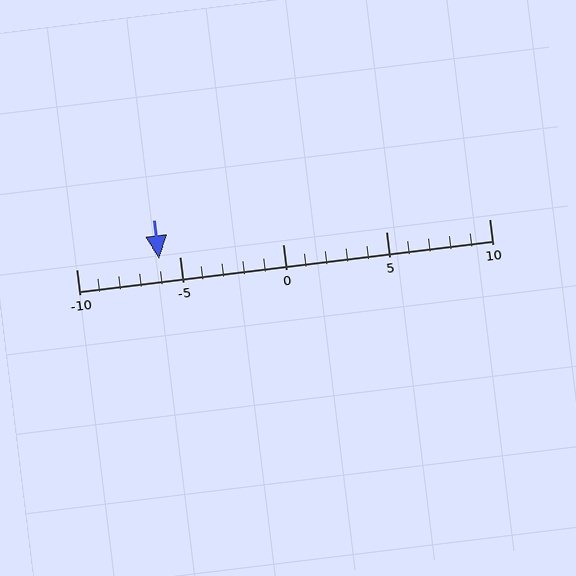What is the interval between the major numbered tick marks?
The major tick marks are spaced 5 units apart.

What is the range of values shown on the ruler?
The ruler shows values from -10 to 10.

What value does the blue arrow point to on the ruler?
The blue arrow points to approximately -6.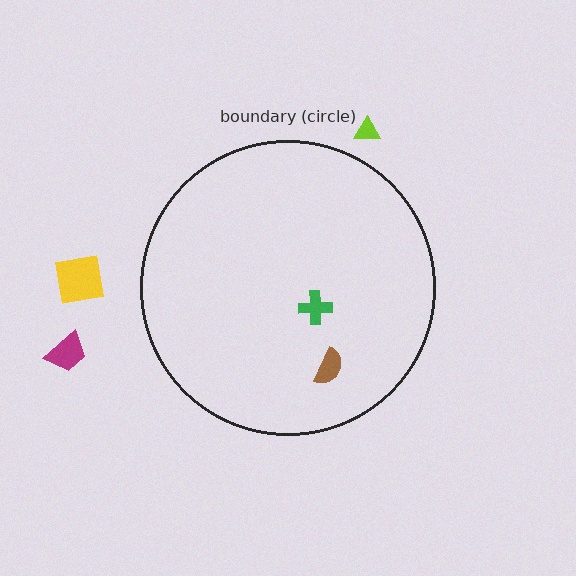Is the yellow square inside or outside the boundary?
Outside.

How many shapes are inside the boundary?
2 inside, 3 outside.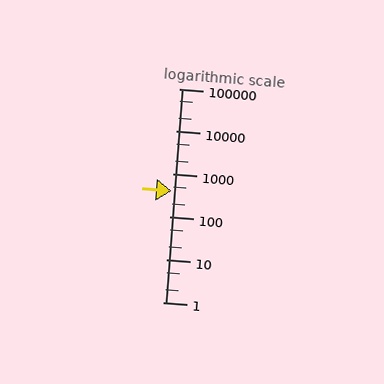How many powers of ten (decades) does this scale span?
The scale spans 5 decades, from 1 to 100000.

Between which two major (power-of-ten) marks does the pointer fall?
The pointer is between 100 and 1000.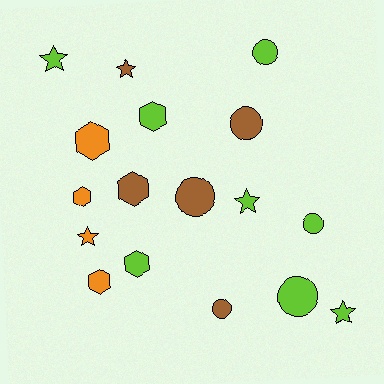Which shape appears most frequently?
Hexagon, with 6 objects.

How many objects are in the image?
There are 17 objects.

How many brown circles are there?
There are 3 brown circles.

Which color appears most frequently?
Lime, with 8 objects.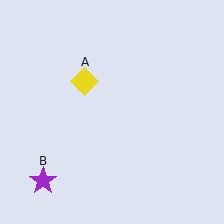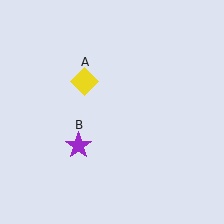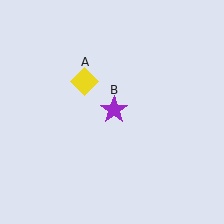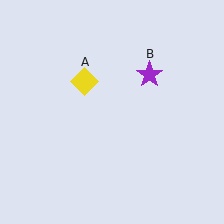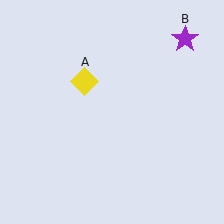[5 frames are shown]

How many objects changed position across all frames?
1 object changed position: purple star (object B).